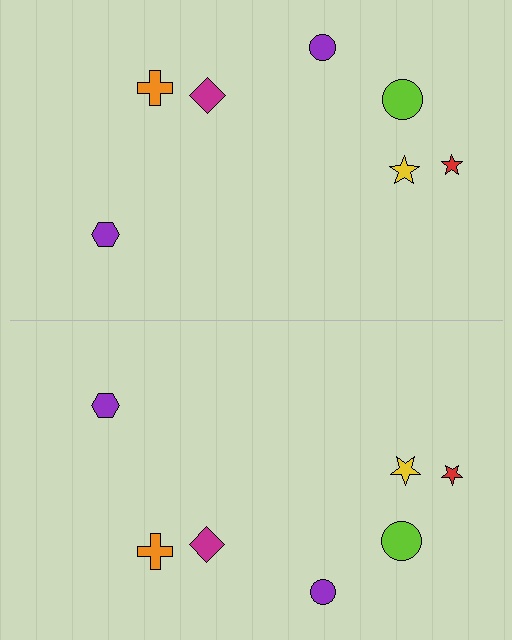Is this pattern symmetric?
Yes, this pattern has bilateral (reflection) symmetry.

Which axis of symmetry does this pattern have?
The pattern has a horizontal axis of symmetry running through the center of the image.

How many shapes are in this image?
There are 14 shapes in this image.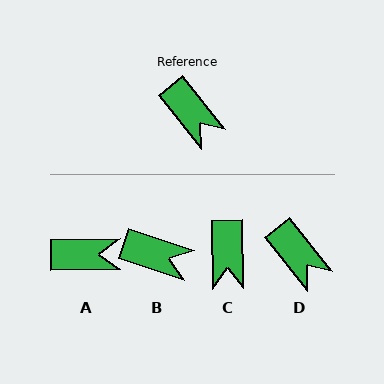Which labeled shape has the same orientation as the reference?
D.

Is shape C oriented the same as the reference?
No, it is off by about 37 degrees.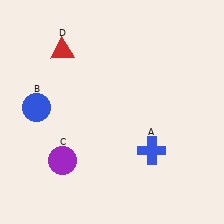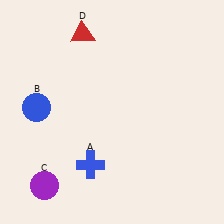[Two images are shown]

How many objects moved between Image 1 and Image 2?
3 objects moved between the two images.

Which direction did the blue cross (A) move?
The blue cross (A) moved left.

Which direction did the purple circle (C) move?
The purple circle (C) moved down.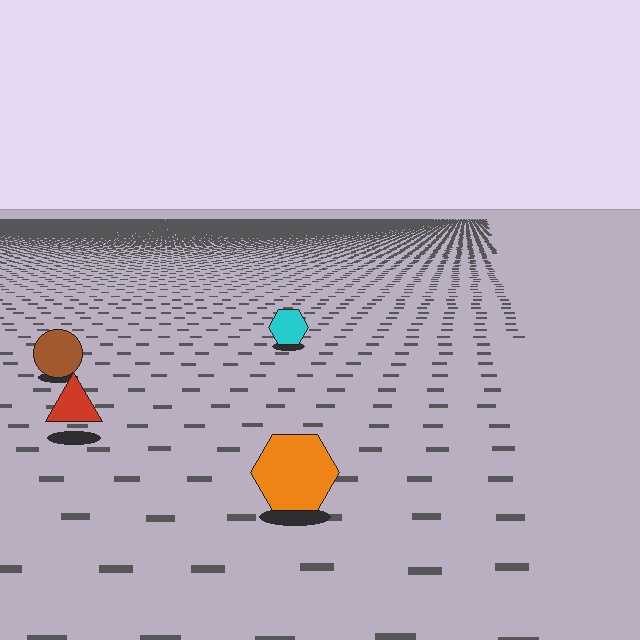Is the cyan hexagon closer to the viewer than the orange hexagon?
No. The orange hexagon is closer — you can tell from the texture gradient: the ground texture is coarser near it.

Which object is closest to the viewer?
The orange hexagon is closest. The texture marks near it are larger and more spread out.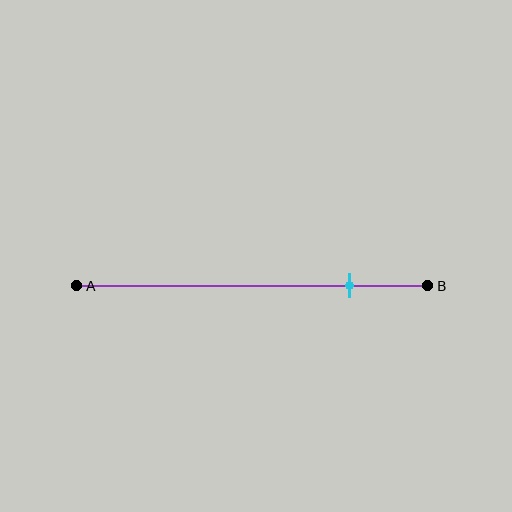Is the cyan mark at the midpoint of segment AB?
No, the mark is at about 80% from A, not at the 50% midpoint.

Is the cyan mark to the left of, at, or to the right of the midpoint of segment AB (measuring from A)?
The cyan mark is to the right of the midpoint of segment AB.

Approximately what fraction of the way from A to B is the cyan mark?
The cyan mark is approximately 80% of the way from A to B.